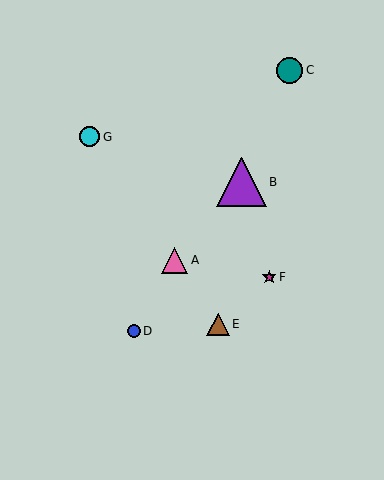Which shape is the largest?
The purple triangle (labeled B) is the largest.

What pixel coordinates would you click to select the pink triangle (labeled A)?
Click at (175, 260) to select the pink triangle A.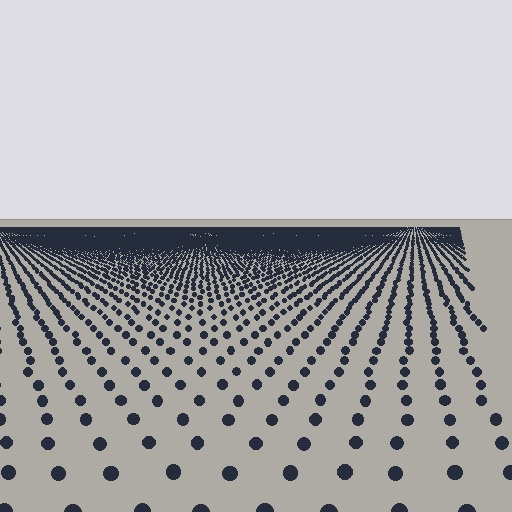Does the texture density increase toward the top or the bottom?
Density increases toward the top.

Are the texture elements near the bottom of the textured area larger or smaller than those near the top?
Larger. Near the bottom, elements are closer to the viewer and appear at a bigger on-screen size.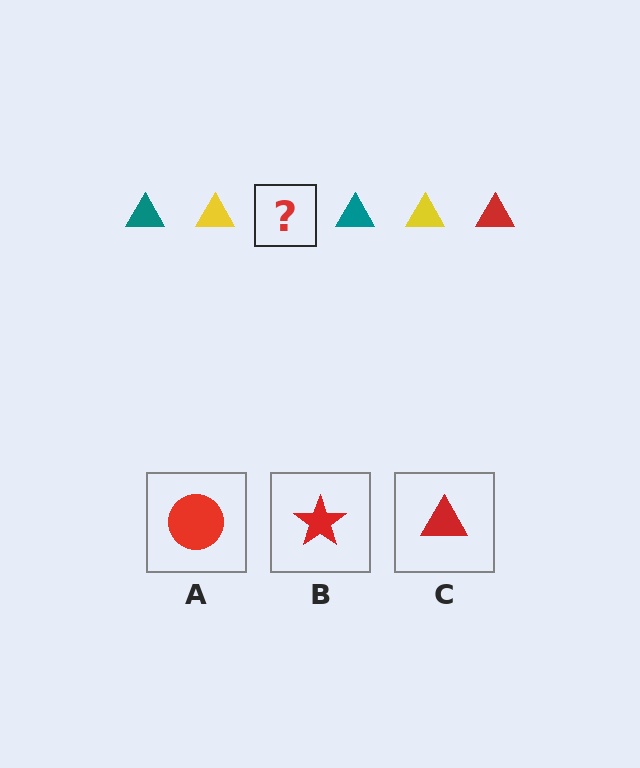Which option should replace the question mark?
Option C.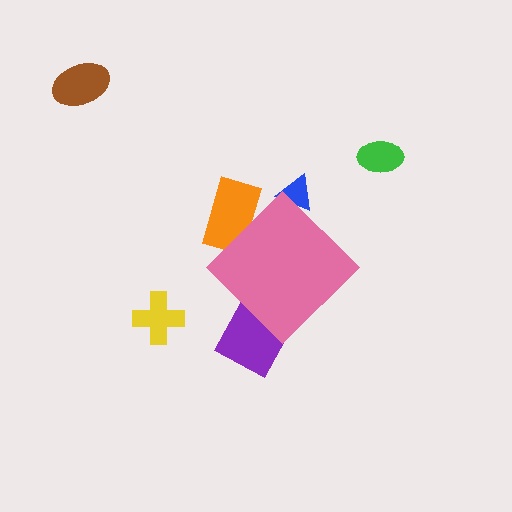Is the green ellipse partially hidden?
No, the green ellipse is fully visible.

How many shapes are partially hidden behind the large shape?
3 shapes are partially hidden.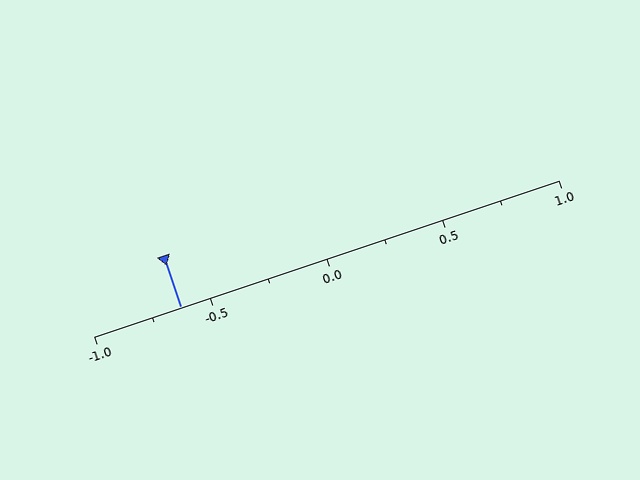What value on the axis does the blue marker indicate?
The marker indicates approximately -0.62.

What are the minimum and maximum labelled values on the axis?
The axis runs from -1.0 to 1.0.